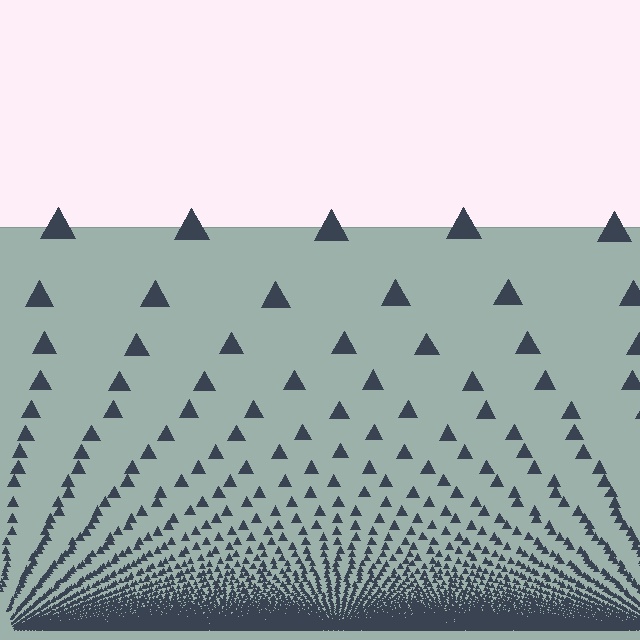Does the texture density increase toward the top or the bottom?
Density increases toward the bottom.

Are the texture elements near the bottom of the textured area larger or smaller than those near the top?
Smaller. The gradient is inverted — elements near the bottom are smaller and denser.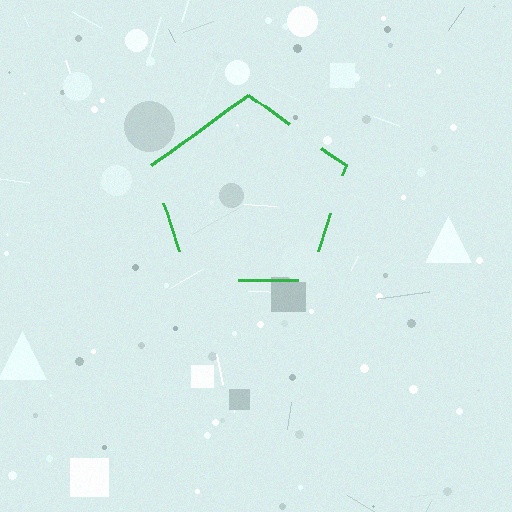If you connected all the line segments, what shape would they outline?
They would outline a pentagon.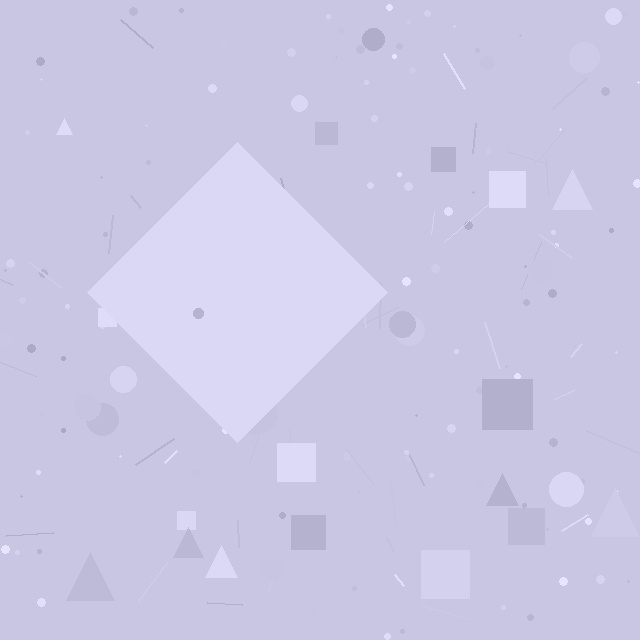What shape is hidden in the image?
A diamond is hidden in the image.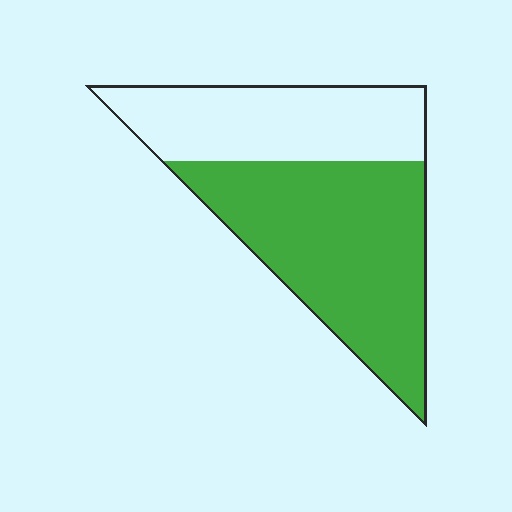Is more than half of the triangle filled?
Yes.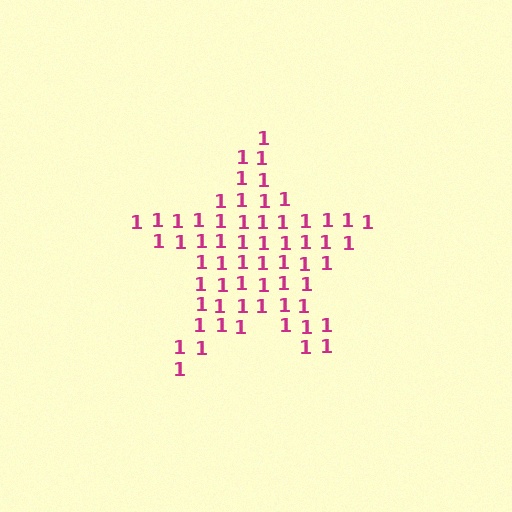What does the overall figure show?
The overall figure shows a star.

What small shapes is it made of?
It is made of small digit 1's.